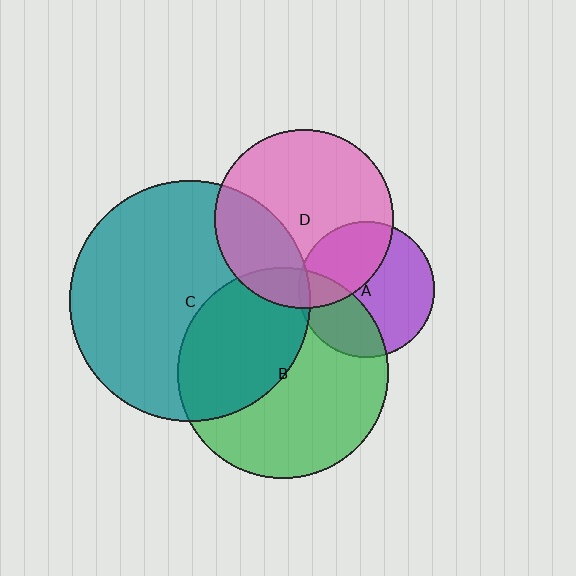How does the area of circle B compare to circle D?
Approximately 1.4 times.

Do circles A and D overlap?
Yes.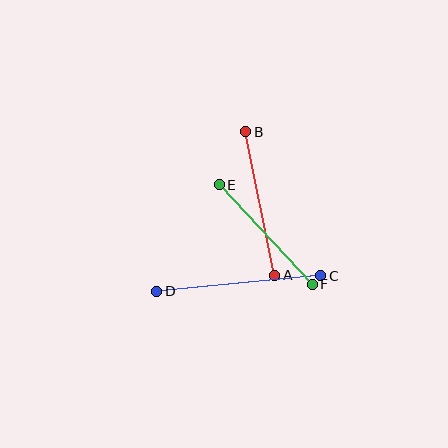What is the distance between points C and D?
The distance is approximately 165 pixels.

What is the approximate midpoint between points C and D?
The midpoint is at approximately (239, 284) pixels.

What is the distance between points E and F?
The distance is approximately 136 pixels.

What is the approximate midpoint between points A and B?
The midpoint is at approximately (260, 204) pixels.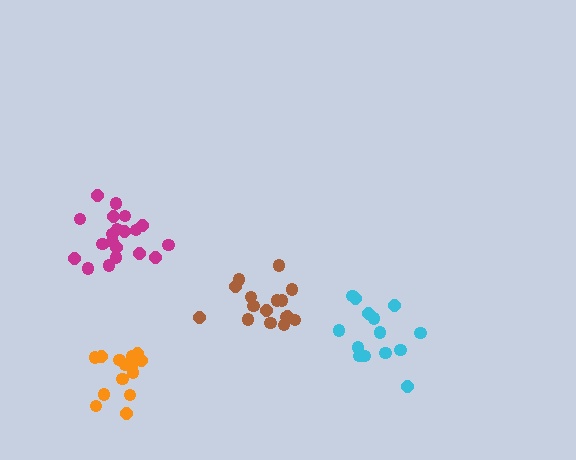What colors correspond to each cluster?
The clusters are colored: magenta, cyan, brown, orange.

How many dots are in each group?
Group 1: 20 dots, Group 2: 14 dots, Group 3: 16 dots, Group 4: 16 dots (66 total).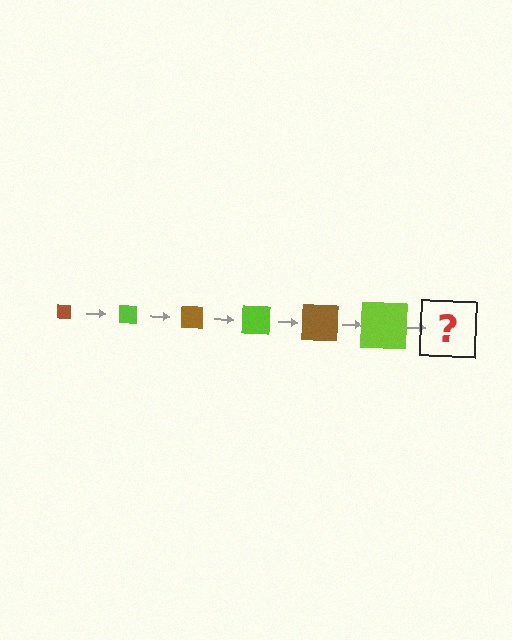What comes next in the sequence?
The next element should be a brown square, larger than the previous one.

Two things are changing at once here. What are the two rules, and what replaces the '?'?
The two rules are that the square grows larger each step and the color cycles through brown and lime. The '?' should be a brown square, larger than the previous one.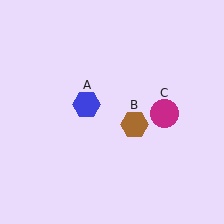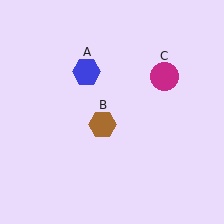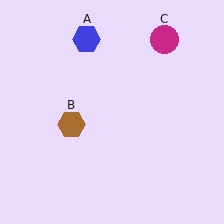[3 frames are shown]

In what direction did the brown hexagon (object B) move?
The brown hexagon (object B) moved left.